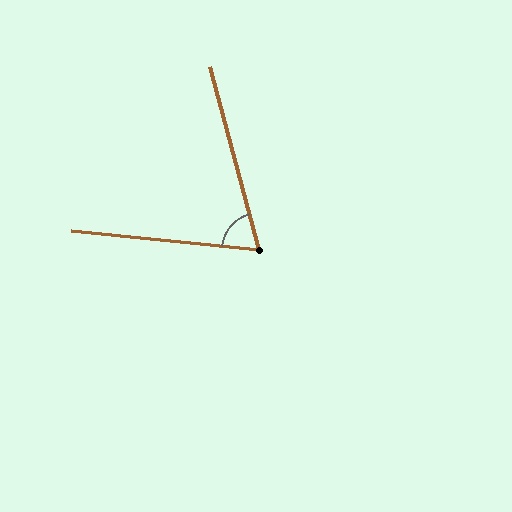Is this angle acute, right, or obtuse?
It is acute.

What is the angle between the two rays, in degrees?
Approximately 70 degrees.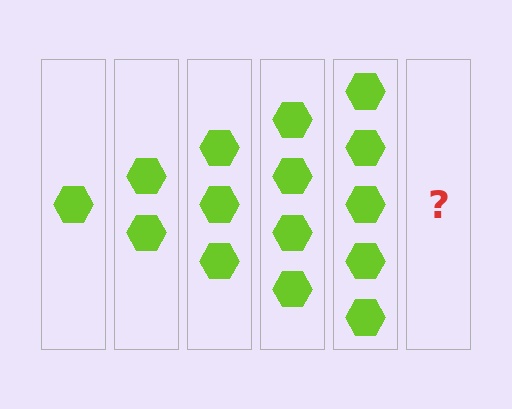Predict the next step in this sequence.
The next step is 6 hexagons.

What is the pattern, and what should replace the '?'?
The pattern is that each step adds one more hexagon. The '?' should be 6 hexagons.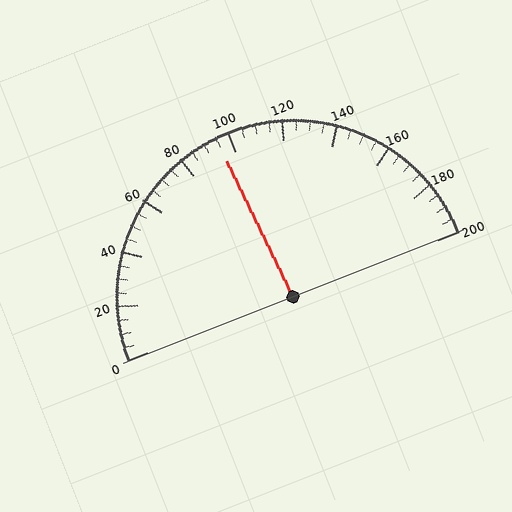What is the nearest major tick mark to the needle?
The nearest major tick mark is 100.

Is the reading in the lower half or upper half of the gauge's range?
The reading is in the lower half of the range (0 to 200).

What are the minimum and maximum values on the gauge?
The gauge ranges from 0 to 200.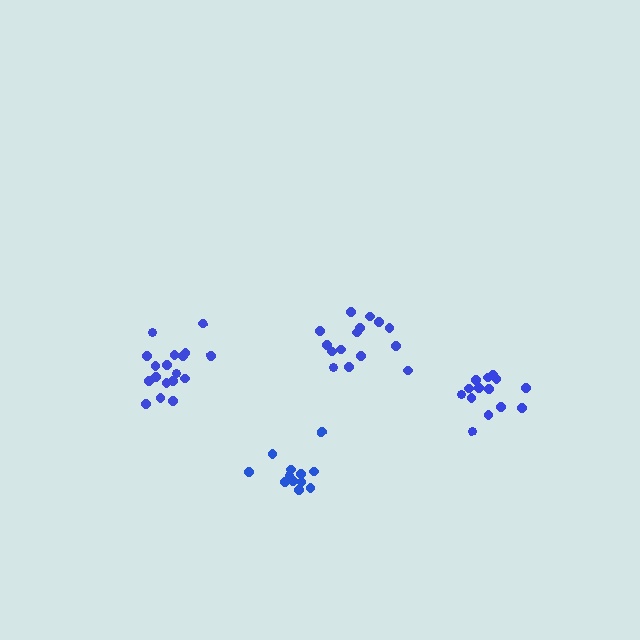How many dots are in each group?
Group 1: 18 dots, Group 2: 12 dots, Group 3: 14 dots, Group 4: 15 dots (59 total).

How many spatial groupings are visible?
There are 4 spatial groupings.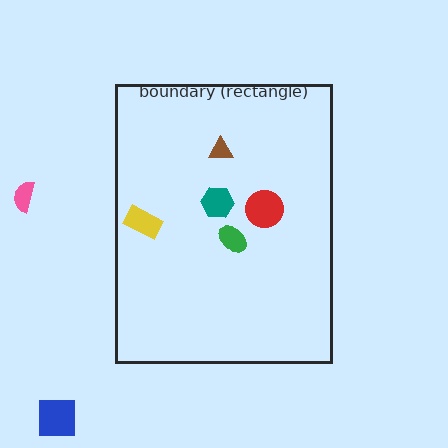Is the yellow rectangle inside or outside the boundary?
Inside.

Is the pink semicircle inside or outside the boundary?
Outside.